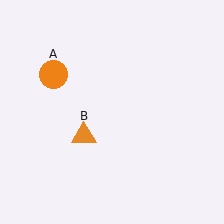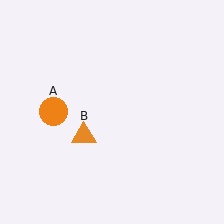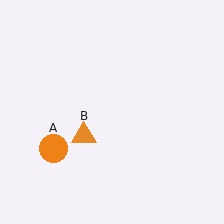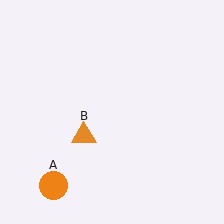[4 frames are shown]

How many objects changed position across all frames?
1 object changed position: orange circle (object A).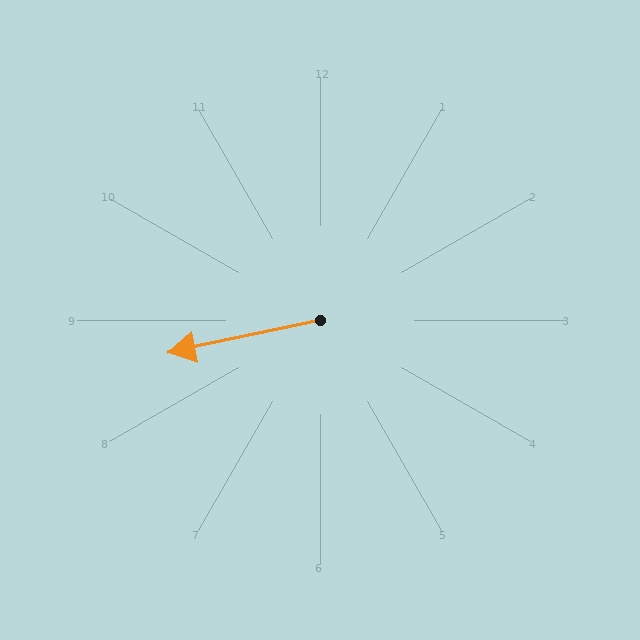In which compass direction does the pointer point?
West.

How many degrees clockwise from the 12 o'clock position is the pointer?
Approximately 258 degrees.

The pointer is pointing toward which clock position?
Roughly 9 o'clock.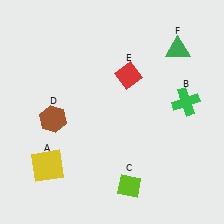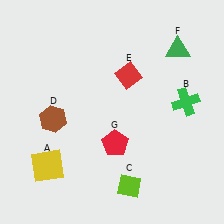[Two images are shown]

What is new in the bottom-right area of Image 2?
A red pentagon (G) was added in the bottom-right area of Image 2.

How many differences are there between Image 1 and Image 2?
There is 1 difference between the two images.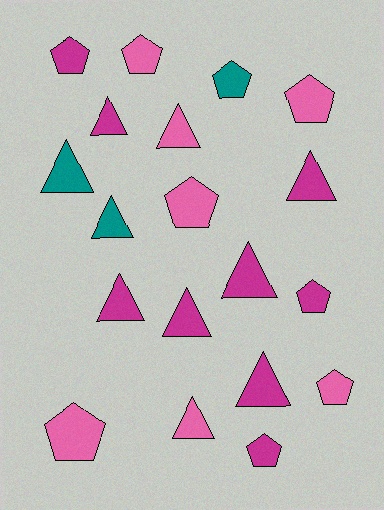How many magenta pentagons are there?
There are 3 magenta pentagons.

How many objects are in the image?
There are 19 objects.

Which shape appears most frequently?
Triangle, with 10 objects.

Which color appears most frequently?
Magenta, with 9 objects.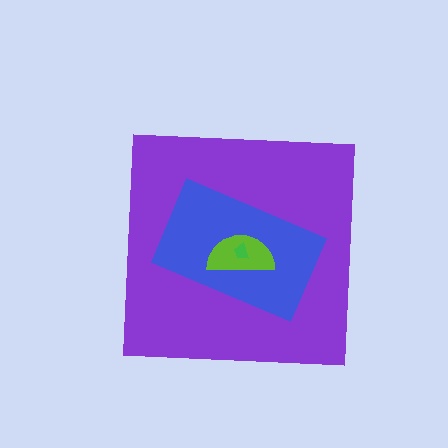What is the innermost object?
The green trapezoid.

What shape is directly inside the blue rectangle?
The lime semicircle.